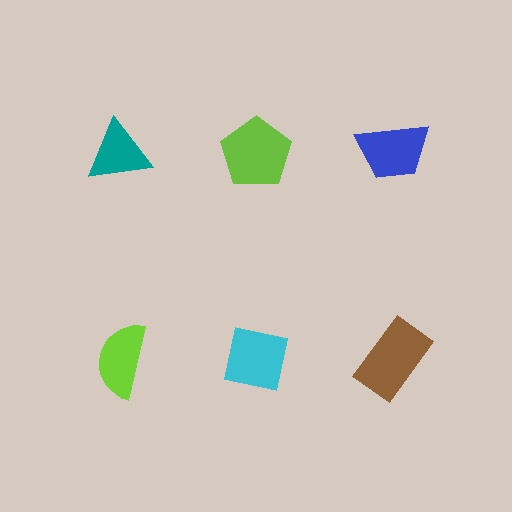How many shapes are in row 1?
3 shapes.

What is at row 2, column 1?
A lime semicircle.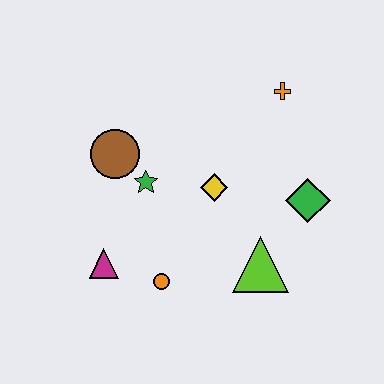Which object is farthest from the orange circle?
The orange cross is farthest from the orange circle.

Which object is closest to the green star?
The brown circle is closest to the green star.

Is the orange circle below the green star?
Yes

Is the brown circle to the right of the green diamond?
No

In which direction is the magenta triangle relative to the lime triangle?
The magenta triangle is to the left of the lime triangle.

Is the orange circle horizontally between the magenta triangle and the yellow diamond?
Yes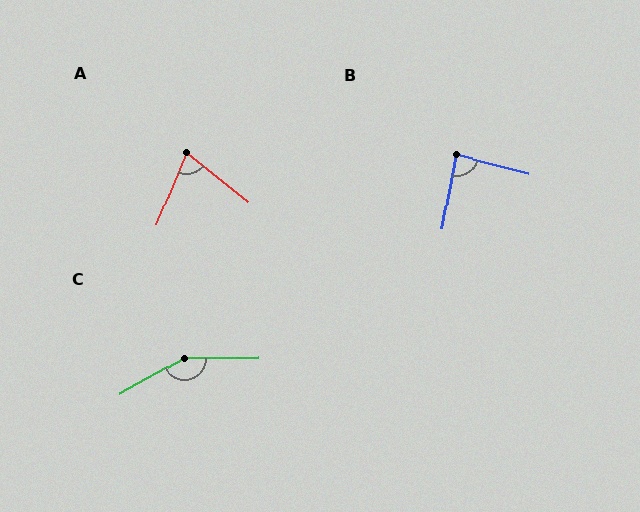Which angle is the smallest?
A, at approximately 73 degrees.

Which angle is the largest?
C, at approximately 151 degrees.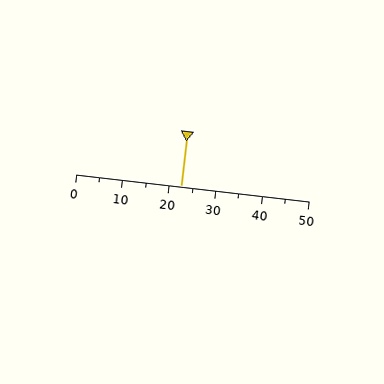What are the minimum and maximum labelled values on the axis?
The axis runs from 0 to 50.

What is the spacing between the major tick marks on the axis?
The major ticks are spaced 10 apart.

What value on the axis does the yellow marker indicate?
The marker indicates approximately 22.5.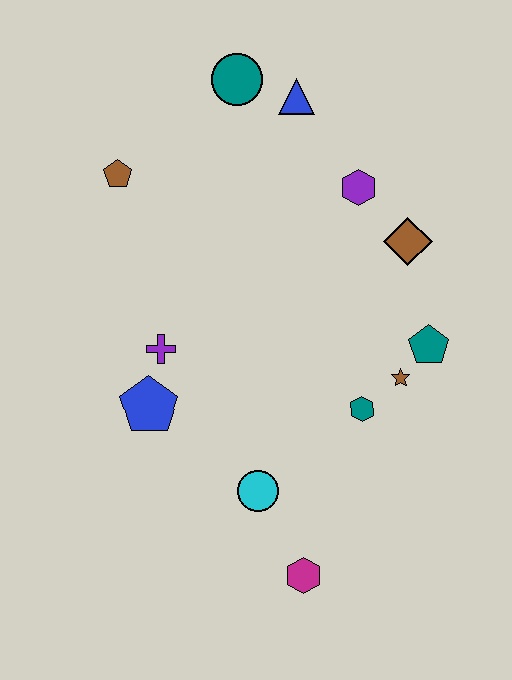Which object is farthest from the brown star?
The brown pentagon is farthest from the brown star.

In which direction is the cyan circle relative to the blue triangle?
The cyan circle is below the blue triangle.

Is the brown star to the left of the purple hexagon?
No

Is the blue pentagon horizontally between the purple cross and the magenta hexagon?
No